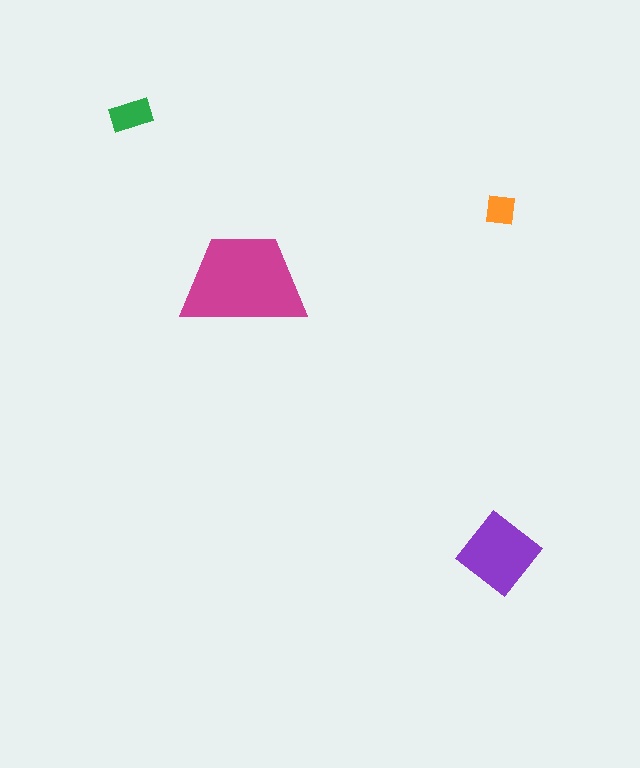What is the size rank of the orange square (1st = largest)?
4th.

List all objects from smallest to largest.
The orange square, the green rectangle, the purple diamond, the magenta trapezoid.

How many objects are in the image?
There are 4 objects in the image.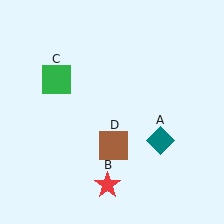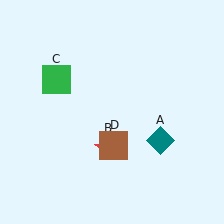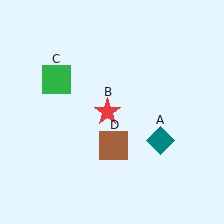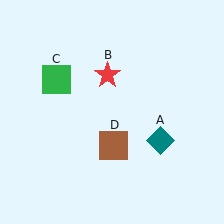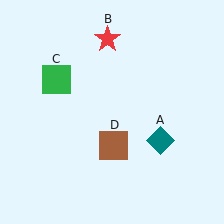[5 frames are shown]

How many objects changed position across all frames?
1 object changed position: red star (object B).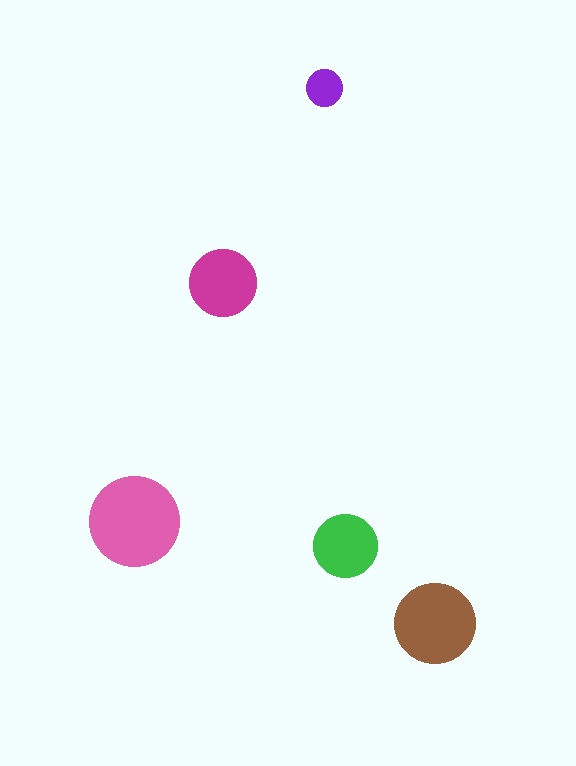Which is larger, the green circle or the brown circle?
The brown one.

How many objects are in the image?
There are 5 objects in the image.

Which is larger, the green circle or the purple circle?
The green one.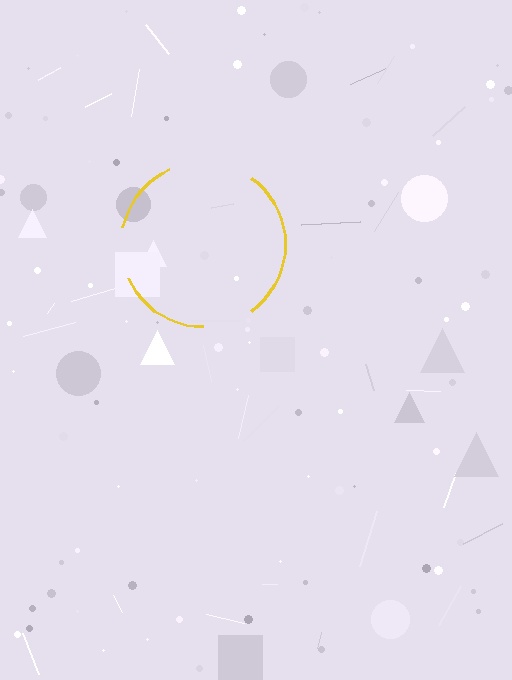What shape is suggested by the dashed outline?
The dashed outline suggests a circle.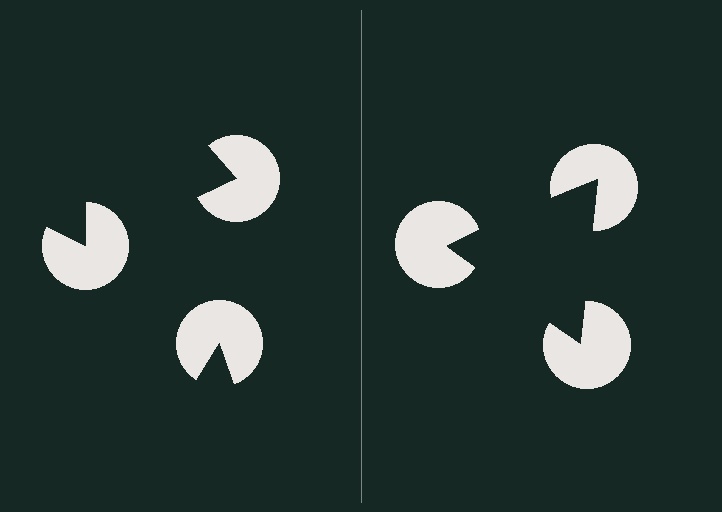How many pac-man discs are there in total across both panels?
6 — 3 on each side.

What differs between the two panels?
The pac-man discs are positioned identically on both sides; only the wedge orientations differ. On the right they align to a triangle; on the left they are misaligned.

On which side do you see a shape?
An illusory triangle appears on the right side. On the left side the wedge cuts are rotated, so no coherent shape forms.